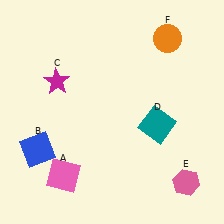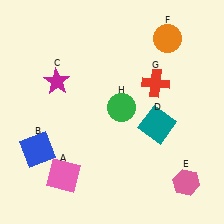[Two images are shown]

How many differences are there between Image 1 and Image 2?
There are 2 differences between the two images.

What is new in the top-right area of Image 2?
A green circle (H) was added in the top-right area of Image 2.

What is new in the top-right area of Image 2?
A red cross (G) was added in the top-right area of Image 2.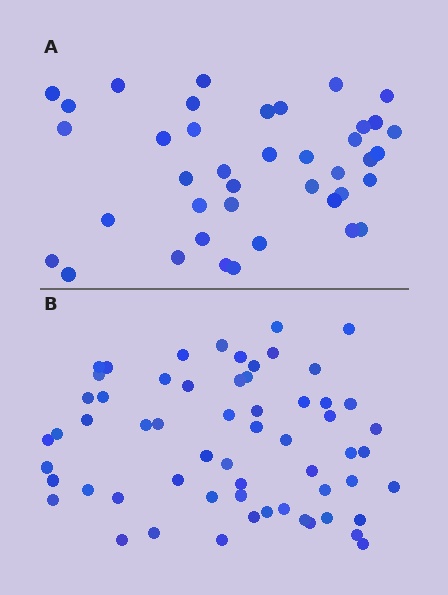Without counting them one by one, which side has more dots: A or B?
Region B (the bottom region) has more dots.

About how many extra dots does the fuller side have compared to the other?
Region B has approximately 20 more dots than region A.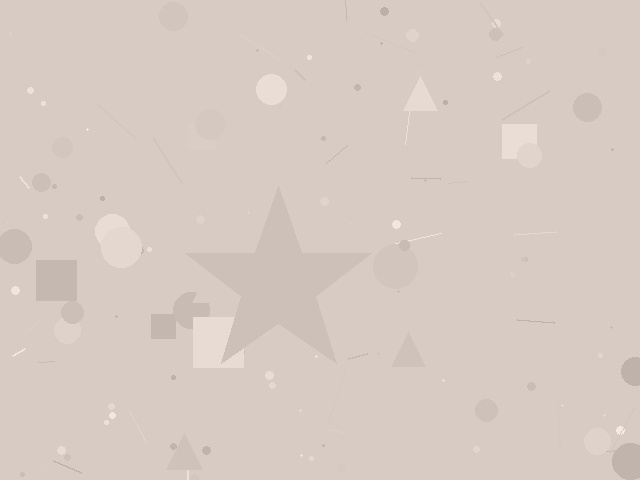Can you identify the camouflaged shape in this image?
The camouflaged shape is a star.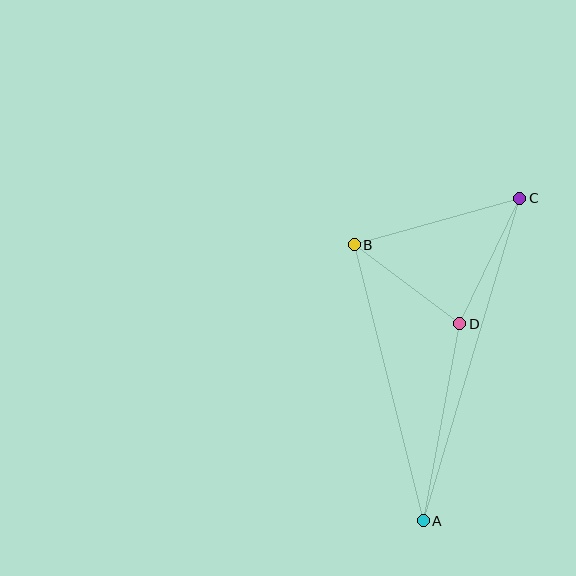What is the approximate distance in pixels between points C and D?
The distance between C and D is approximately 139 pixels.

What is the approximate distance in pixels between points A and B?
The distance between A and B is approximately 284 pixels.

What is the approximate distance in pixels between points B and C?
The distance between B and C is approximately 172 pixels.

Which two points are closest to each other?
Points B and D are closest to each other.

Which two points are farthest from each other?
Points A and C are farthest from each other.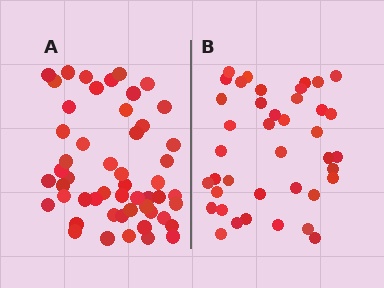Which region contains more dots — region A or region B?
Region A (the left region) has more dots.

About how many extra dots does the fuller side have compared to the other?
Region A has roughly 12 or so more dots than region B.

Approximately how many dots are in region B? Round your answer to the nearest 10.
About 40 dots.